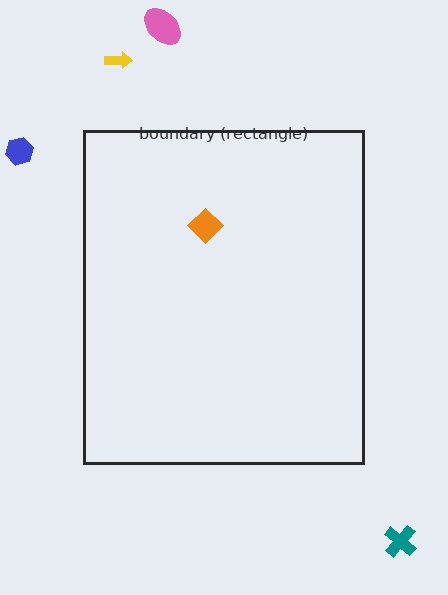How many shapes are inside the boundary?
1 inside, 4 outside.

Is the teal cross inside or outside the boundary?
Outside.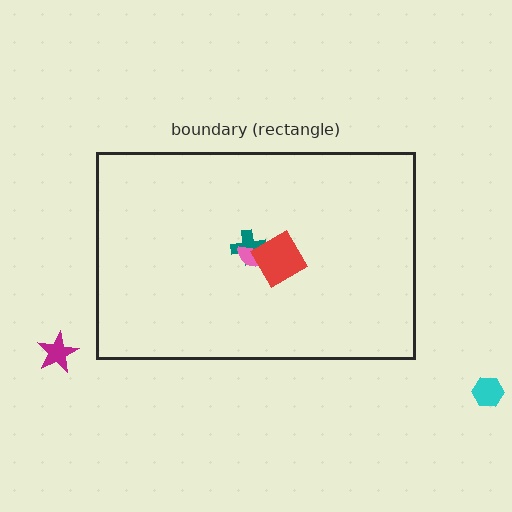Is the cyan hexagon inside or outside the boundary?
Outside.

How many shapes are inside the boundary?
3 inside, 2 outside.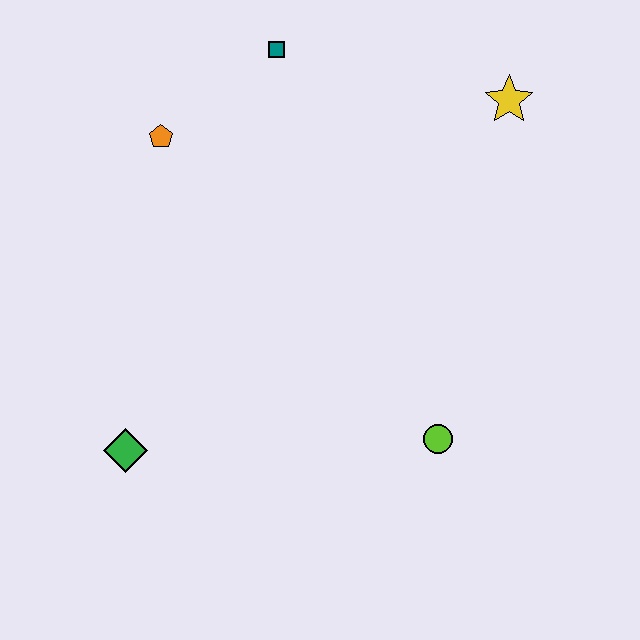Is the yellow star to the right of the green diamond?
Yes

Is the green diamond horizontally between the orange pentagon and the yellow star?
No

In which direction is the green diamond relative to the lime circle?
The green diamond is to the left of the lime circle.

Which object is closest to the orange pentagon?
The teal square is closest to the orange pentagon.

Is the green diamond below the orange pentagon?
Yes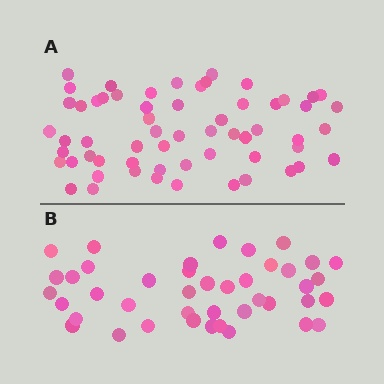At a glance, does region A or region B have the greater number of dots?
Region A (the top region) has more dots.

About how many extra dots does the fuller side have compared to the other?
Region A has approximately 20 more dots than region B.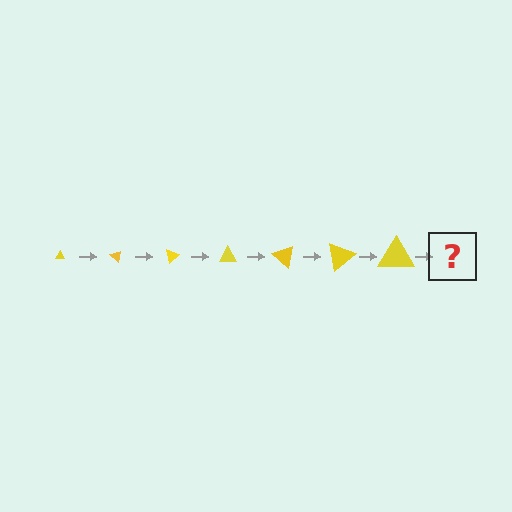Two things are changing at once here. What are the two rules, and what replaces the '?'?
The two rules are that the triangle grows larger each step and it rotates 40 degrees each step. The '?' should be a triangle, larger than the previous one and rotated 280 degrees from the start.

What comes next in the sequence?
The next element should be a triangle, larger than the previous one and rotated 280 degrees from the start.